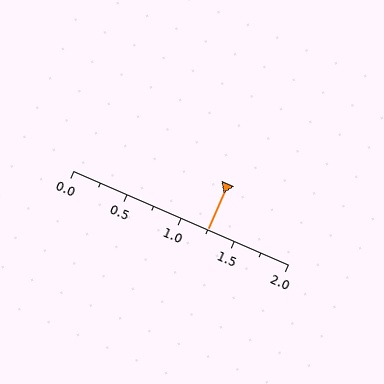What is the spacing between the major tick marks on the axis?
The major ticks are spaced 0.5 apart.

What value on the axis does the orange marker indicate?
The marker indicates approximately 1.25.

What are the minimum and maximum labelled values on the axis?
The axis runs from 0.0 to 2.0.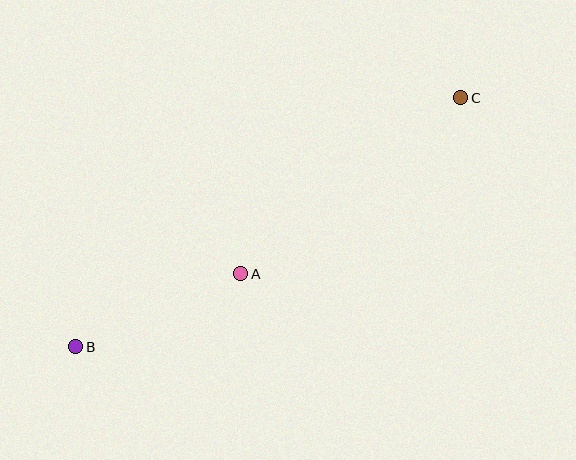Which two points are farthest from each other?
Points B and C are farthest from each other.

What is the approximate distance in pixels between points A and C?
The distance between A and C is approximately 282 pixels.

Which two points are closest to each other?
Points A and B are closest to each other.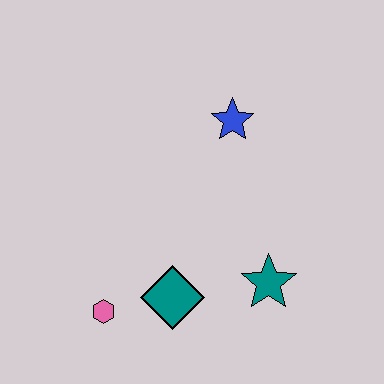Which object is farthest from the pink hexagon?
The blue star is farthest from the pink hexagon.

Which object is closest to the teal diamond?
The pink hexagon is closest to the teal diamond.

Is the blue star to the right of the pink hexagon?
Yes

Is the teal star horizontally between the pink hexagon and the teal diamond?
No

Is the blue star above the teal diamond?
Yes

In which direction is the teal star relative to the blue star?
The teal star is below the blue star.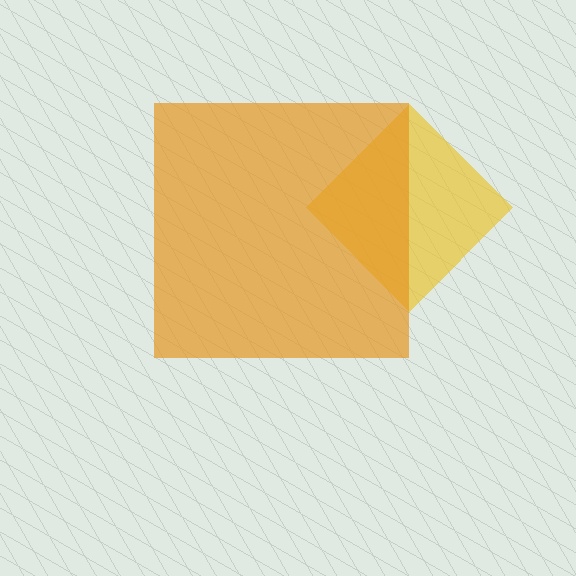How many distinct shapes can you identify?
There are 2 distinct shapes: a yellow diamond, an orange square.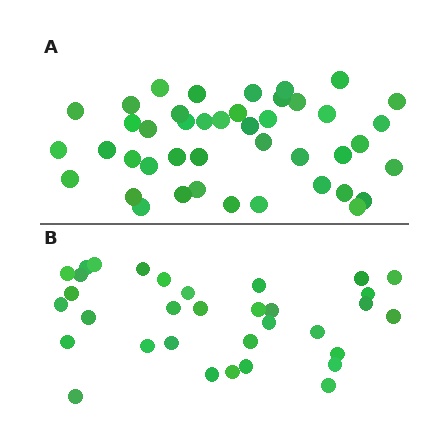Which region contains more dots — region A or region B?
Region A (the top region) has more dots.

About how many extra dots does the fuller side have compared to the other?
Region A has roughly 10 or so more dots than region B.